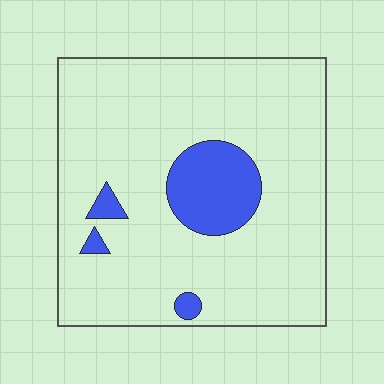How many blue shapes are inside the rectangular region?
4.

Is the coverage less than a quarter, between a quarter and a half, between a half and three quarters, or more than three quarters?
Less than a quarter.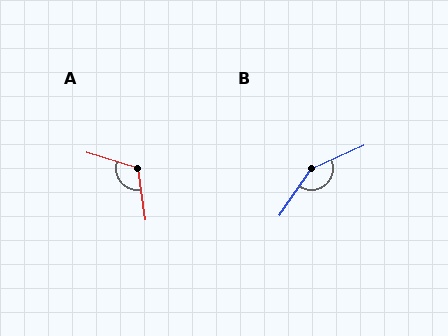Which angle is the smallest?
A, at approximately 116 degrees.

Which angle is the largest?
B, at approximately 148 degrees.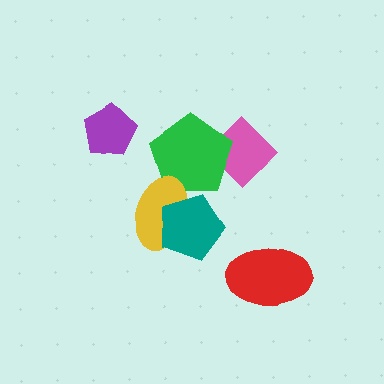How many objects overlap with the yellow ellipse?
2 objects overlap with the yellow ellipse.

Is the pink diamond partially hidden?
Yes, it is partially covered by another shape.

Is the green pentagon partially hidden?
Yes, it is partially covered by another shape.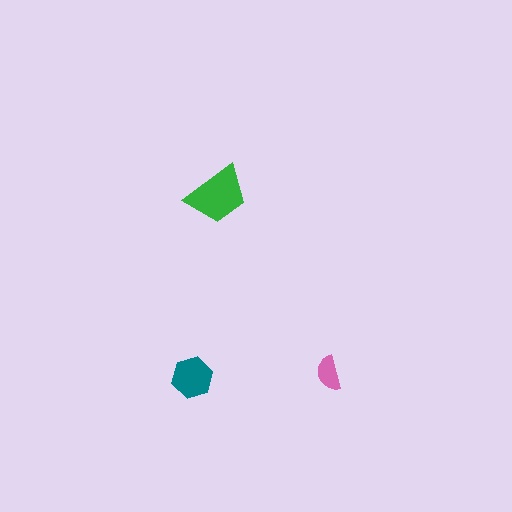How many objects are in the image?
There are 3 objects in the image.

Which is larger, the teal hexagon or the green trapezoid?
The green trapezoid.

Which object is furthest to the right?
The pink semicircle is rightmost.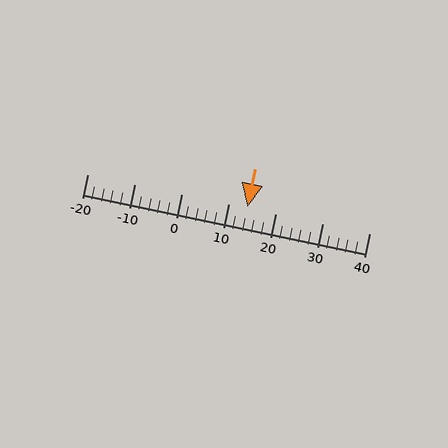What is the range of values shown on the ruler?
The ruler shows values from -20 to 40.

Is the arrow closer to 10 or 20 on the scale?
The arrow is closer to 10.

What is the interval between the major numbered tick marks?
The major tick marks are spaced 10 units apart.